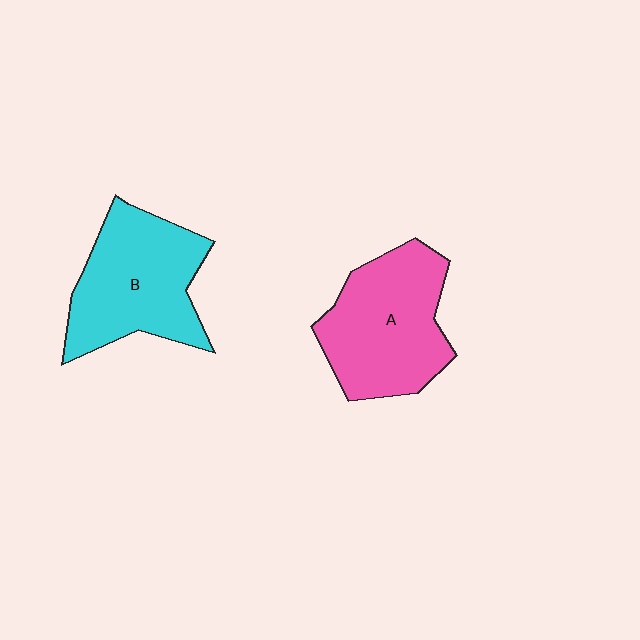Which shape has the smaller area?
Shape B (cyan).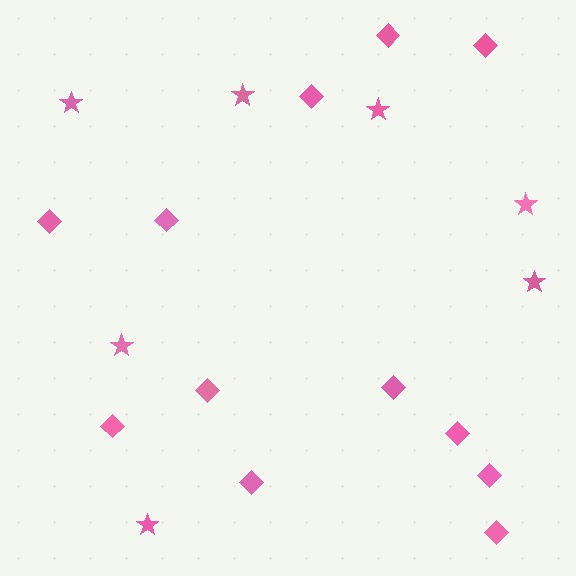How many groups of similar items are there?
There are 2 groups: one group of diamonds (12) and one group of stars (7).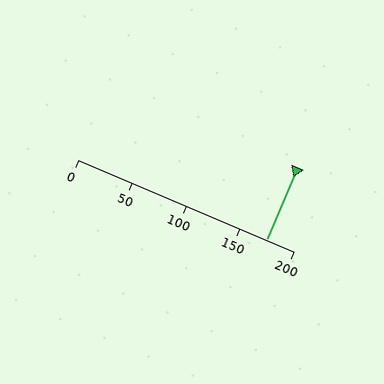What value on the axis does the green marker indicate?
The marker indicates approximately 175.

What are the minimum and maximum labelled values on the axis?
The axis runs from 0 to 200.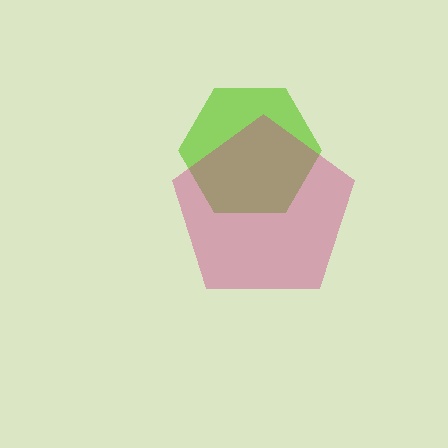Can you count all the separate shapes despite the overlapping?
Yes, there are 2 separate shapes.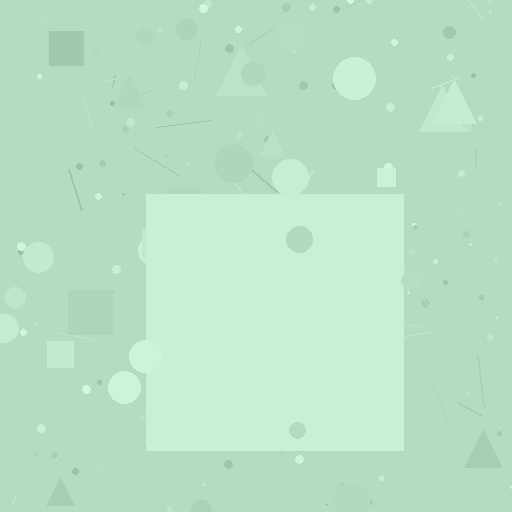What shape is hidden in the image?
A square is hidden in the image.